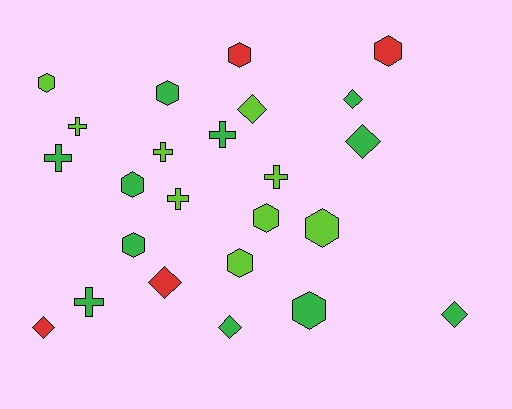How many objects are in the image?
There are 24 objects.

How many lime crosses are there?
There are 4 lime crosses.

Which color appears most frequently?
Green, with 11 objects.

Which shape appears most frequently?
Hexagon, with 10 objects.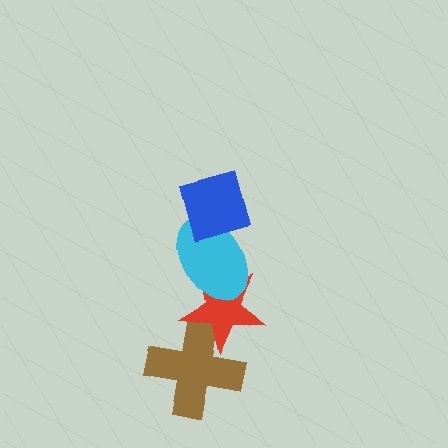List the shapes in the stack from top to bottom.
From top to bottom: the blue diamond, the cyan ellipse, the red star, the brown cross.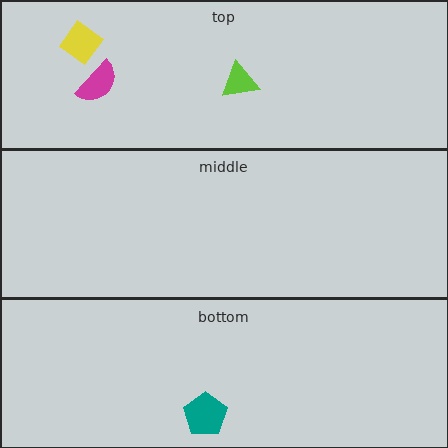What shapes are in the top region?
The yellow diamond, the magenta semicircle, the lime triangle.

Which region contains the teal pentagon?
The bottom region.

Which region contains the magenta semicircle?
The top region.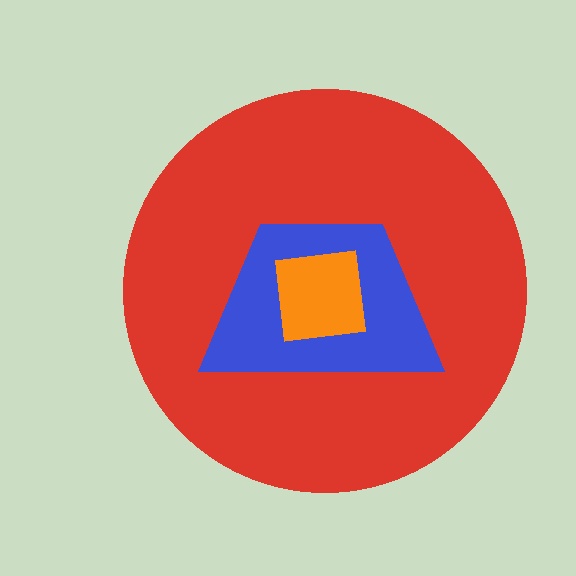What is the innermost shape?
The orange square.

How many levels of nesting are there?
3.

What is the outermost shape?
The red circle.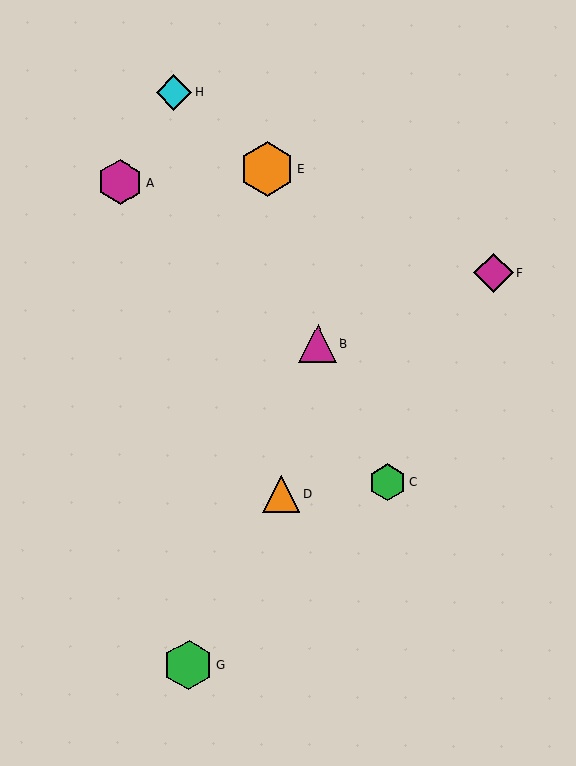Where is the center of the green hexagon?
The center of the green hexagon is at (388, 482).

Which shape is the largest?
The orange hexagon (labeled E) is the largest.